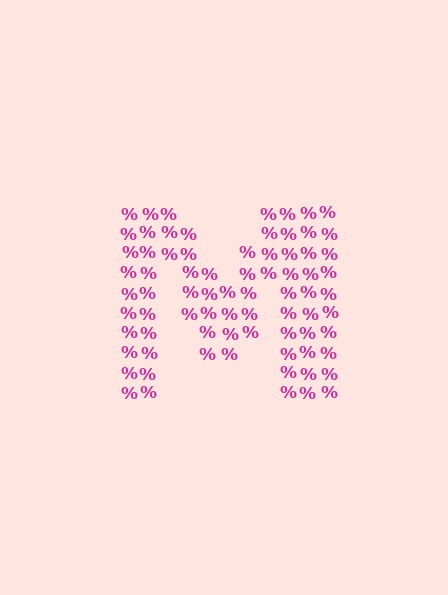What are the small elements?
The small elements are percent signs.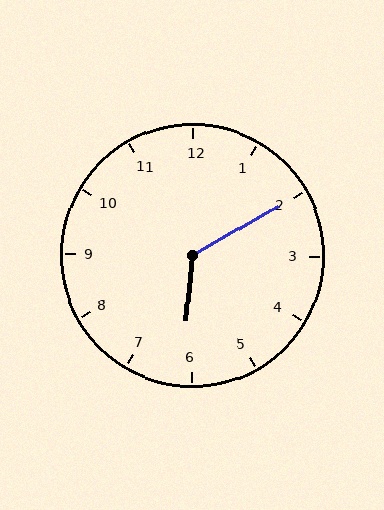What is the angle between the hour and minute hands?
Approximately 125 degrees.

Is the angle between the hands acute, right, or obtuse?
It is obtuse.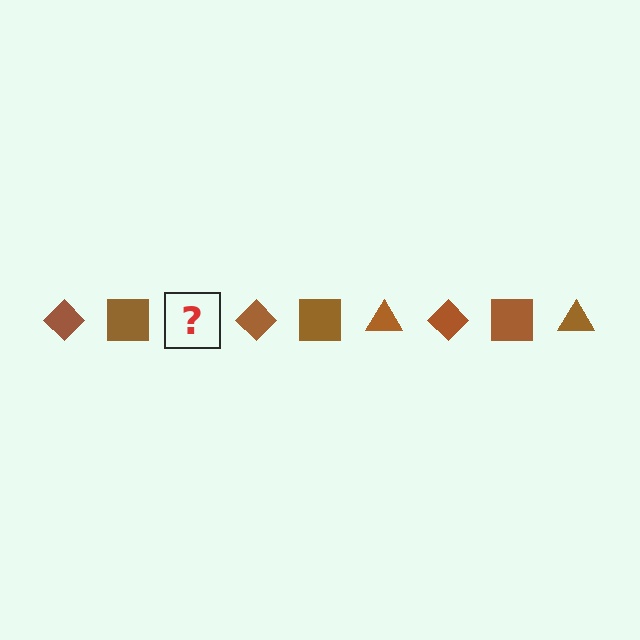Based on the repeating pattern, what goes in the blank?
The blank should be a brown triangle.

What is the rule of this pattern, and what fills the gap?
The rule is that the pattern cycles through diamond, square, triangle shapes in brown. The gap should be filled with a brown triangle.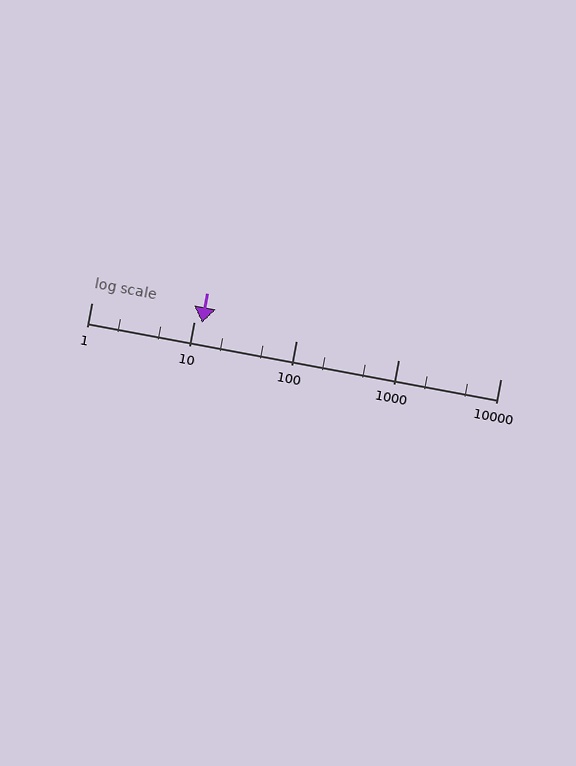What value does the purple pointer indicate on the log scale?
The pointer indicates approximately 12.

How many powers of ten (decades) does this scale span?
The scale spans 4 decades, from 1 to 10000.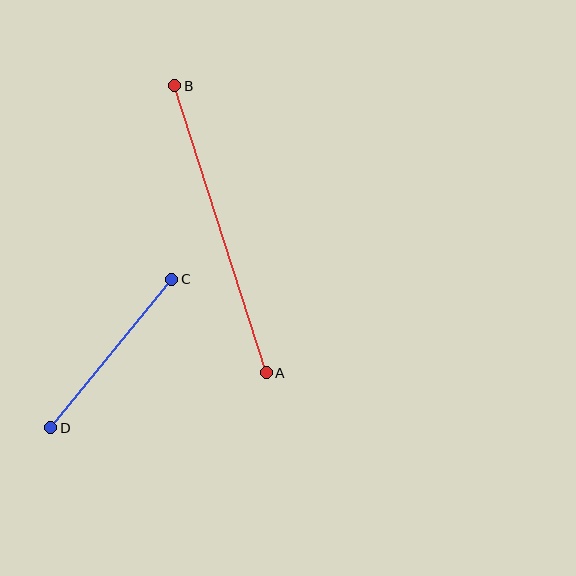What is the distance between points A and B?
The distance is approximately 301 pixels.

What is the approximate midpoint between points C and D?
The midpoint is at approximately (111, 353) pixels.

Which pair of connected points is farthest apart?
Points A and B are farthest apart.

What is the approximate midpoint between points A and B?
The midpoint is at approximately (221, 229) pixels.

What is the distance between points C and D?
The distance is approximately 191 pixels.